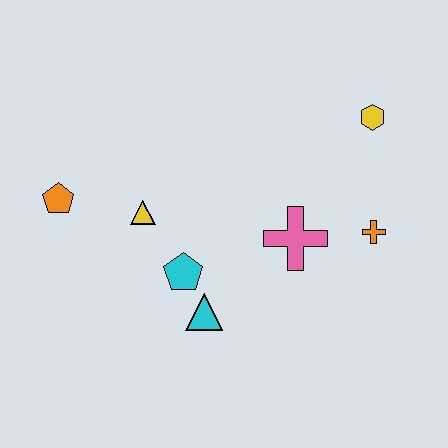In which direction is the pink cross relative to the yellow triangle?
The pink cross is to the right of the yellow triangle.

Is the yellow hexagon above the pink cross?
Yes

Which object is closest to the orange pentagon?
The yellow triangle is closest to the orange pentagon.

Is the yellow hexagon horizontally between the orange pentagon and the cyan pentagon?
No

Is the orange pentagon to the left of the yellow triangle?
Yes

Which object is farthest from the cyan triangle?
The yellow hexagon is farthest from the cyan triangle.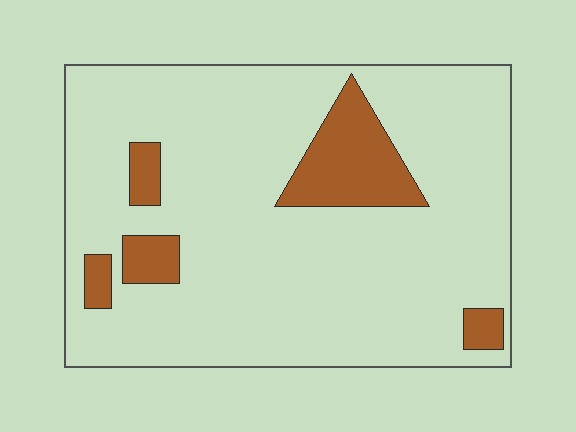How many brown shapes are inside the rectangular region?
5.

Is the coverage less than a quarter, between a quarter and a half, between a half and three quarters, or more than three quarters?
Less than a quarter.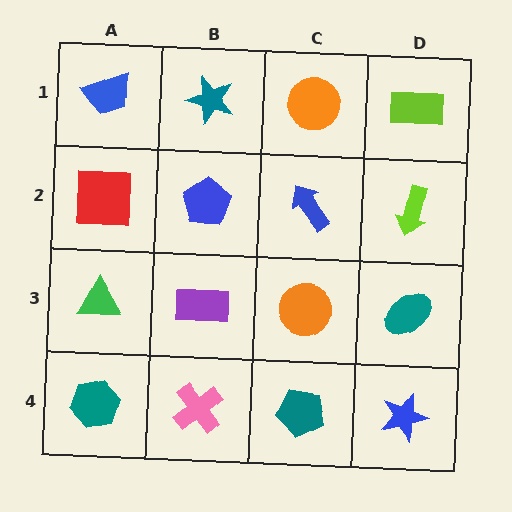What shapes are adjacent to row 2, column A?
A blue trapezoid (row 1, column A), a green triangle (row 3, column A), a blue pentagon (row 2, column B).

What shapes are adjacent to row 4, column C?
An orange circle (row 3, column C), a pink cross (row 4, column B), a blue star (row 4, column D).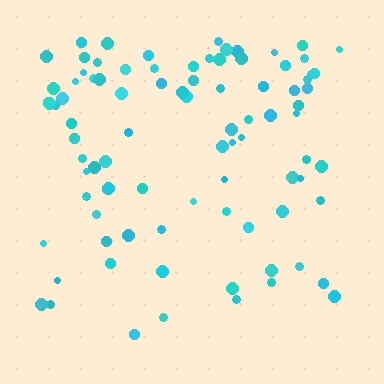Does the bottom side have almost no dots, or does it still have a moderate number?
Still a moderate number, just noticeably fewer than the top.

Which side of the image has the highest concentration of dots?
The top.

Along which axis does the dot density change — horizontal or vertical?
Vertical.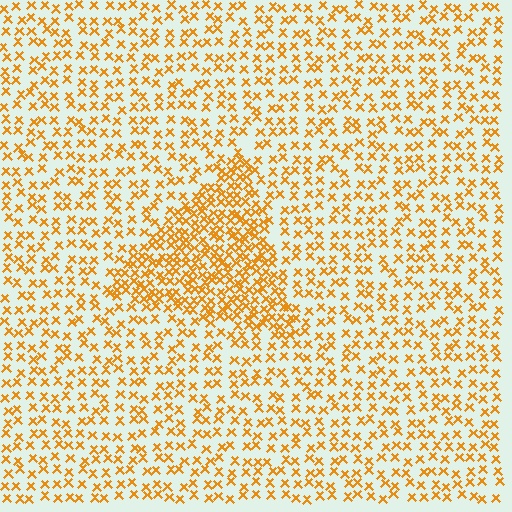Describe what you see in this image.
The image contains small orange elements arranged at two different densities. A triangle-shaped region is visible where the elements are more densely packed than the surrounding area.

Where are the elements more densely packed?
The elements are more densely packed inside the triangle boundary.